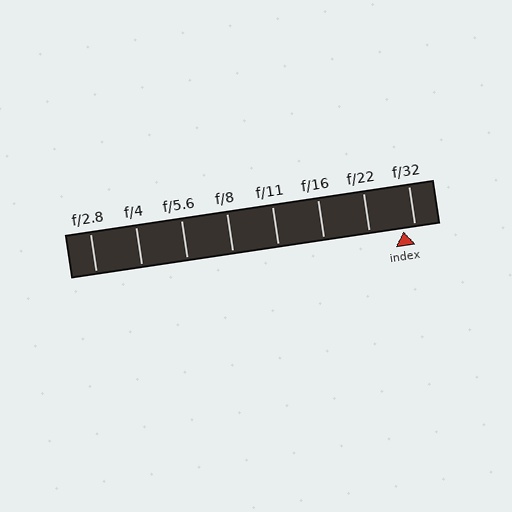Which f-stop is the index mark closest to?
The index mark is closest to f/32.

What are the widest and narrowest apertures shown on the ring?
The widest aperture shown is f/2.8 and the narrowest is f/32.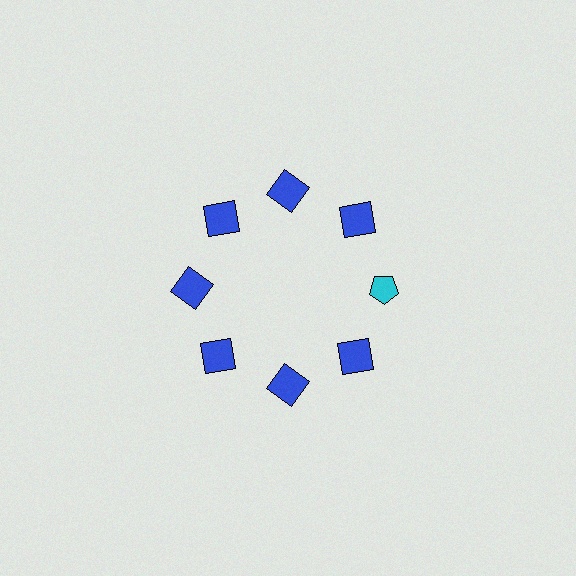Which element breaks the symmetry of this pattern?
The cyan pentagon at roughly the 3 o'clock position breaks the symmetry. All other shapes are blue squares.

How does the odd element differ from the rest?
It differs in both color (cyan instead of blue) and shape (pentagon instead of square).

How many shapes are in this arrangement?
There are 8 shapes arranged in a ring pattern.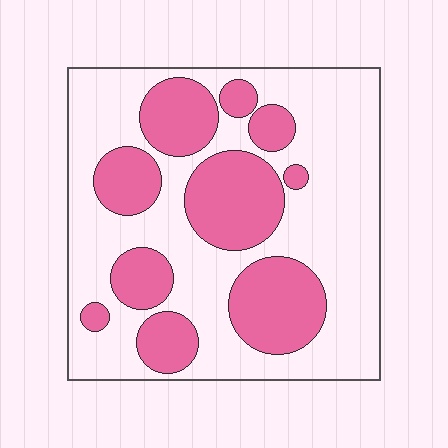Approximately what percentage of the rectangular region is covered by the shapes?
Approximately 35%.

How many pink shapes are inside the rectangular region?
10.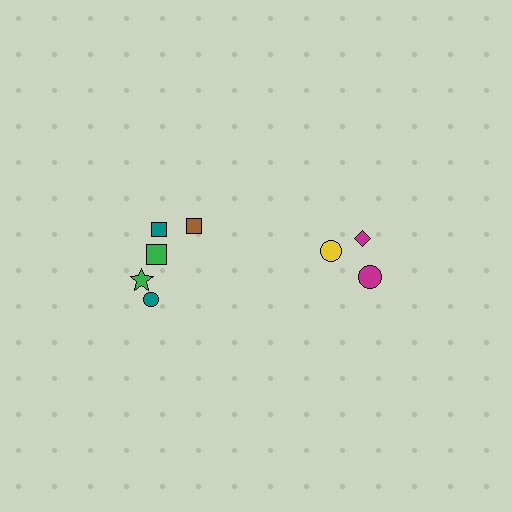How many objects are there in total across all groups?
There are 8 objects.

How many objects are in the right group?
There are 3 objects.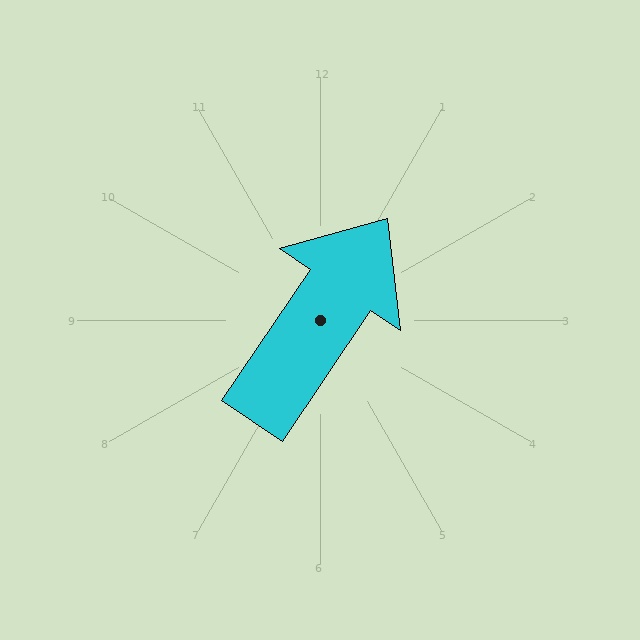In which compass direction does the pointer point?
Northeast.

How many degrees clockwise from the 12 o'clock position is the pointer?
Approximately 34 degrees.